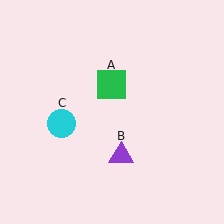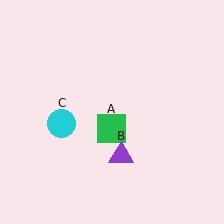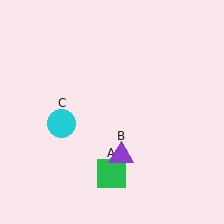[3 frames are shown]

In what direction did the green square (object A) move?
The green square (object A) moved down.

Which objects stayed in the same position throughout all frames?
Purple triangle (object B) and cyan circle (object C) remained stationary.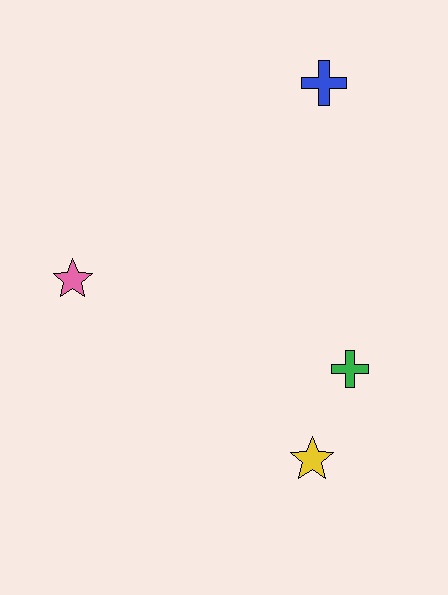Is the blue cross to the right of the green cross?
No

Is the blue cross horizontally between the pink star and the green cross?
Yes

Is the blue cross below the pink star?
No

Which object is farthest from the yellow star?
The blue cross is farthest from the yellow star.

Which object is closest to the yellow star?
The green cross is closest to the yellow star.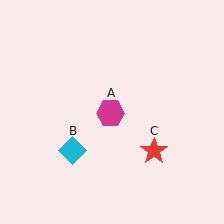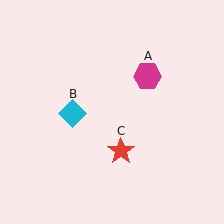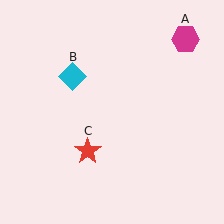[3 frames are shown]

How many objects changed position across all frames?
3 objects changed position: magenta hexagon (object A), cyan diamond (object B), red star (object C).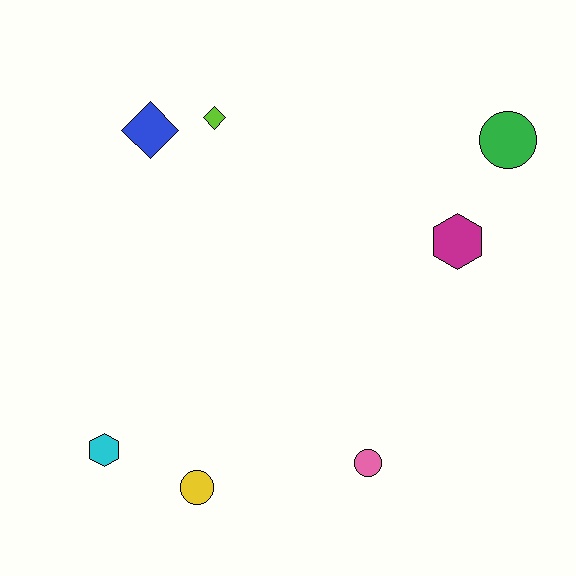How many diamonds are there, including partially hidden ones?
There are 2 diamonds.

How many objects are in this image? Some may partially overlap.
There are 7 objects.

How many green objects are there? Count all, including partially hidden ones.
There is 1 green object.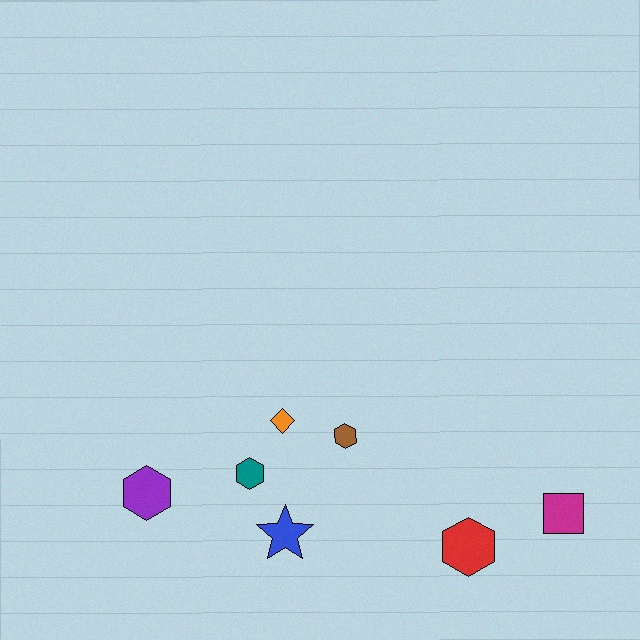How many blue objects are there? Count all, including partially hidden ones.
There is 1 blue object.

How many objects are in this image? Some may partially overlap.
There are 7 objects.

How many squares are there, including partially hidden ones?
There is 1 square.